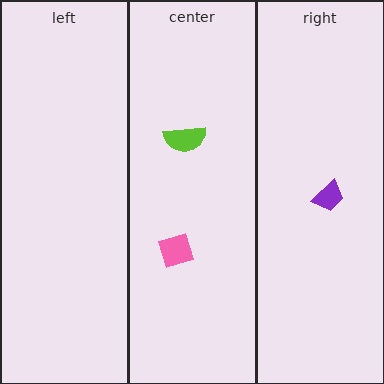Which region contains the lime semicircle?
The center region.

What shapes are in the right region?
The purple trapezoid.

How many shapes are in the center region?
2.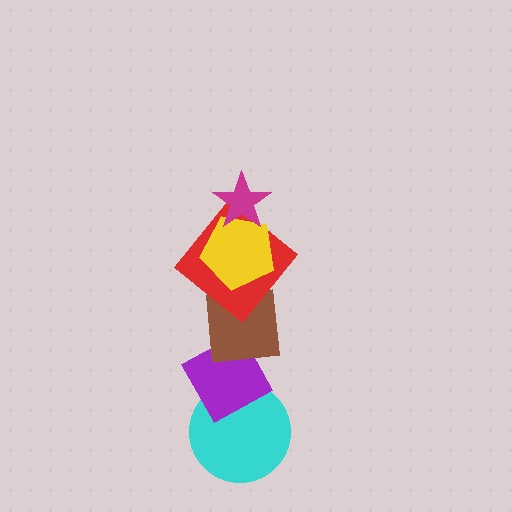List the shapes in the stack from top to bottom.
From top to bottom: the magenta star, the yellow pentagon, the red diamond, the brown square, the purple diamond, the cyan circle.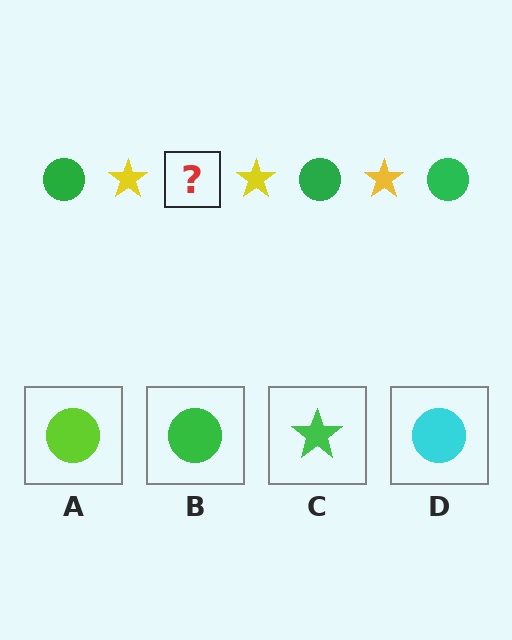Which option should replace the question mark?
Option B.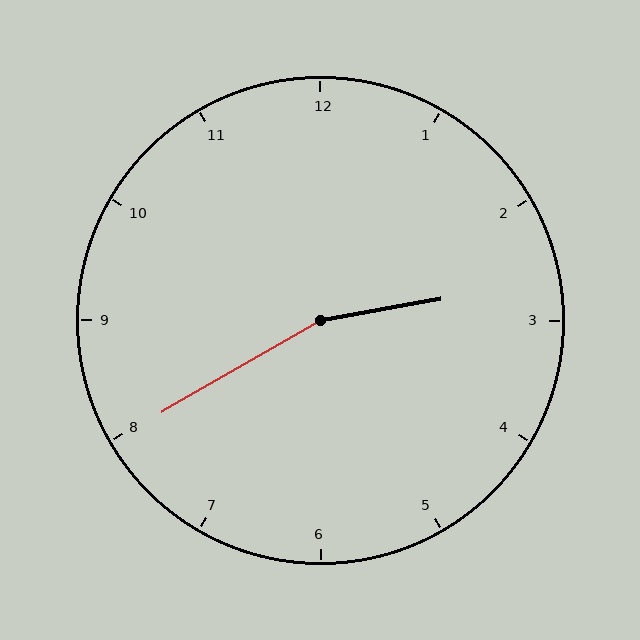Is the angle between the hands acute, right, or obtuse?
It is obtuse.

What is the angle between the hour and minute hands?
Approximately 160 degrees.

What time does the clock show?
2:40.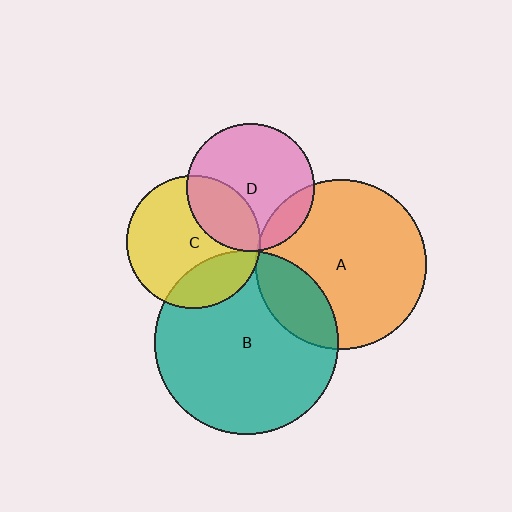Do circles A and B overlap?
Yes.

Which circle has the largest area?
Circle B (teal).